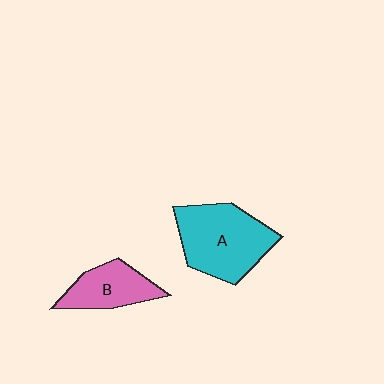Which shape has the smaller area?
Shape B (pink).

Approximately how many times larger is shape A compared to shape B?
Approximately 1.7 times.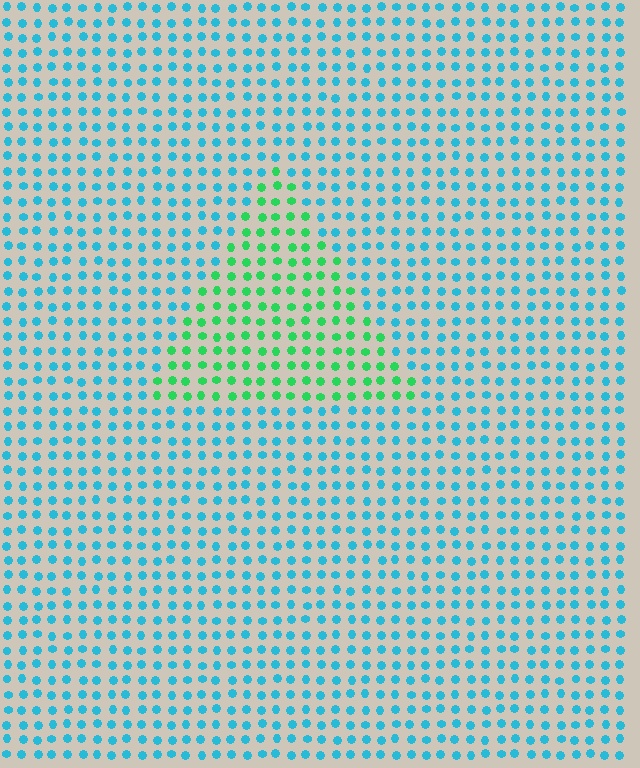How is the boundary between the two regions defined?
The boundary is defined purely by a slight shift in hue (about 52 degrees). Spacing, size, and orientation are identical on both sides.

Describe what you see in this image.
The image is filled with small cyan elements in a uniform arrangement. A triangle-shaped region is visible where the elements are tinted to a slightly different hue, forming a subtle color boundary.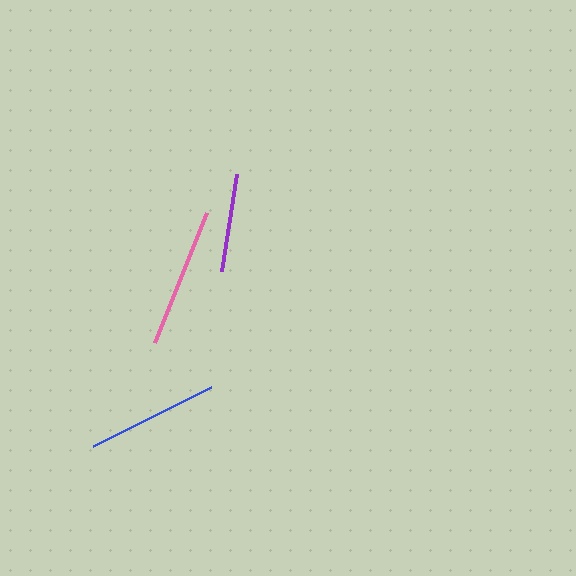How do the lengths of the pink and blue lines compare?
The pink and blue lines are approximately the same length.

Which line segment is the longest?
The pink line is the longest at approximately 140 pixels.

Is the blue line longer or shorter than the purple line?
The blue line is longer than the purple line.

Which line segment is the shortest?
The purple line is the shortest at approximately 99 pixels.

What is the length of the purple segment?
The purple segment is approximately 99 pixels long.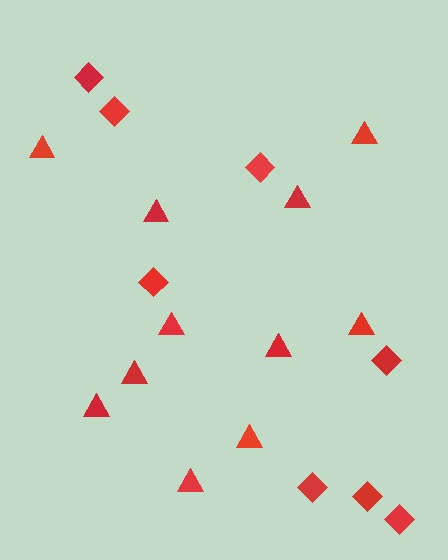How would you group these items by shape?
There are 2 groups: one group of triangles (11) and one group of diamonds (8).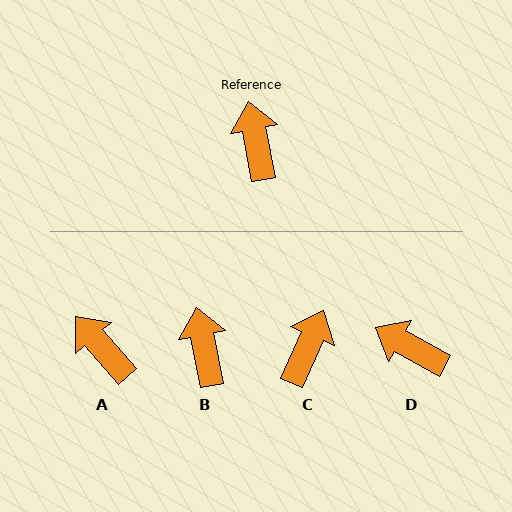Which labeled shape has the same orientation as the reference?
B.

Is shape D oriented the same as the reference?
No, it is off by about 50 degrees.